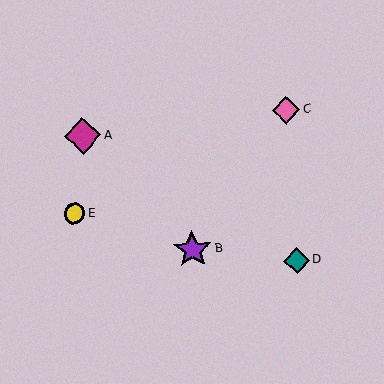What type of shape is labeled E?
Shape E is a yellow circle.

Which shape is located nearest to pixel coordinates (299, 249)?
The teal diamond (labeled D) at (296, 261) is nearest to that location.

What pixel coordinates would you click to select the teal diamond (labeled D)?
Click at (296, 261) to select the teal diamond D.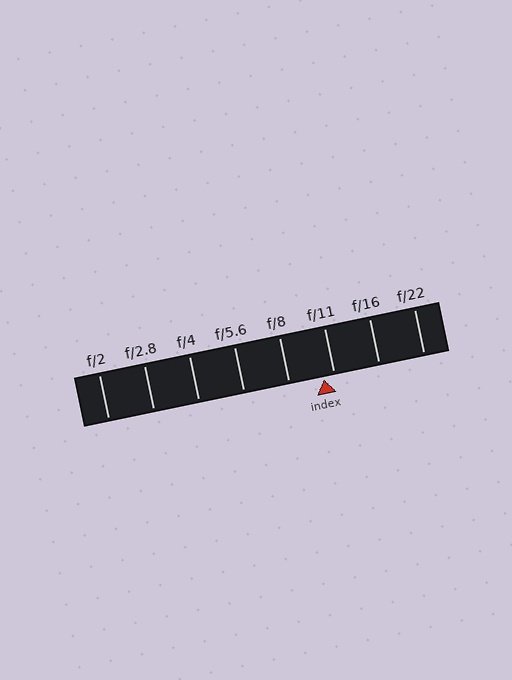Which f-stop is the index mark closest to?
The index mark is closest to f/11.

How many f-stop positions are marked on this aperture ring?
There are 8 f-stop positions marked.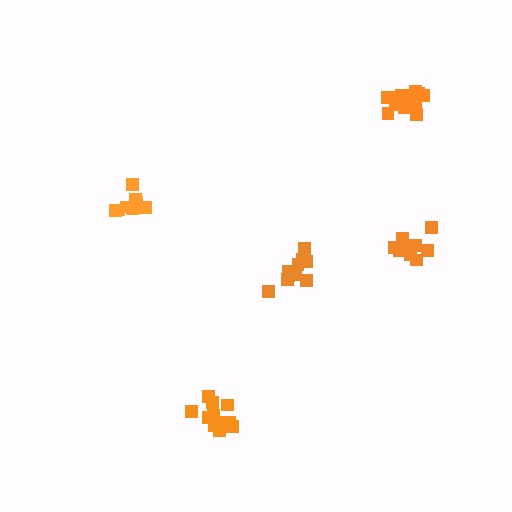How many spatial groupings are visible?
There are 5 spatial groupings.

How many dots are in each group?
Group 1: 12 dots, Group 2: 9 dots, Group 3: 9 dots, Group 4: 11 dots, Group 5: 15 dots (56 total).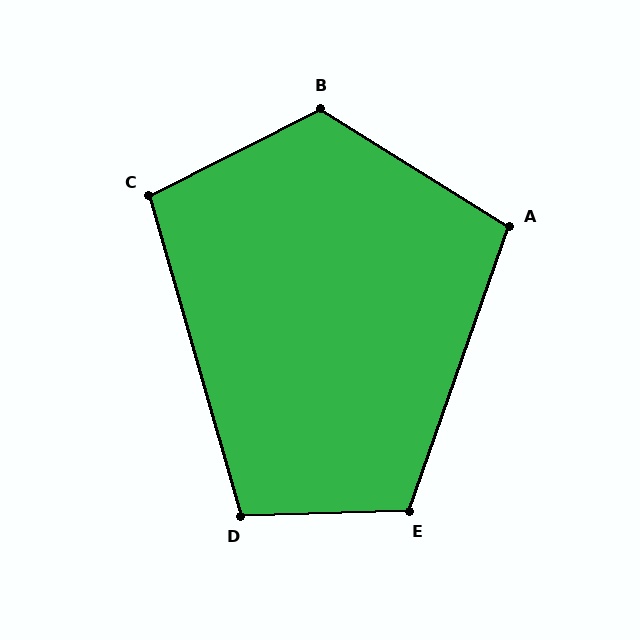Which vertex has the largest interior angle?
B, at approximately 121 degrees.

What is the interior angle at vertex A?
Approximately 103 degrees (obtuse).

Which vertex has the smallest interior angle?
C, at approximately 101 degrees.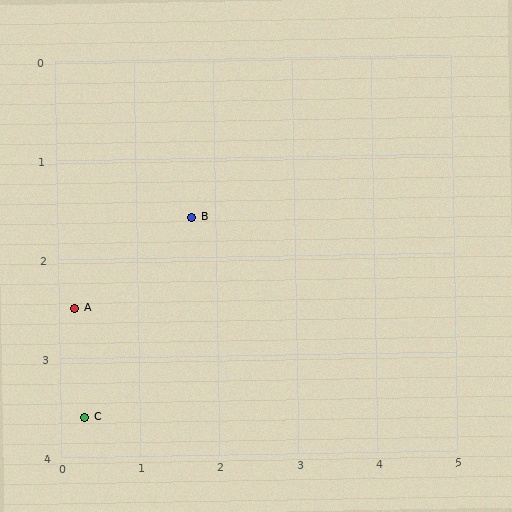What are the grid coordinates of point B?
Point B is at approximately (1.7, 1.6).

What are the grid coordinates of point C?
Point C is at approximately (0.3, 3.6).